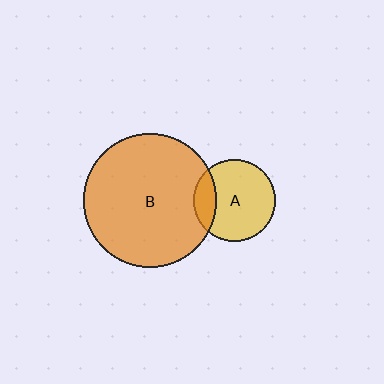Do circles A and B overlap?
Yes.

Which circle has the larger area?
Circle B (orange).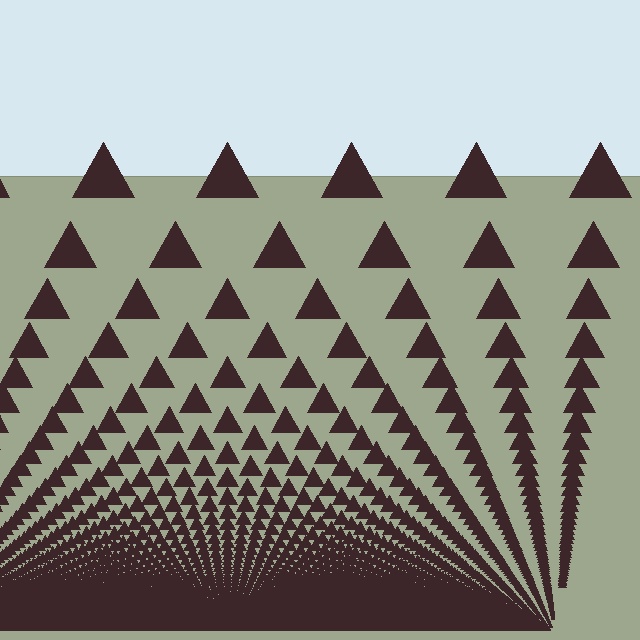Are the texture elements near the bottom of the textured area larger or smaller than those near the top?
Smaller. The gradient is inverted — elements near the bottom are smaller and denser.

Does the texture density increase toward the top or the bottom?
Density increases toward the bottom.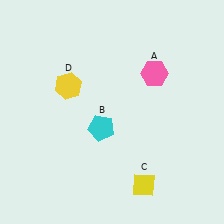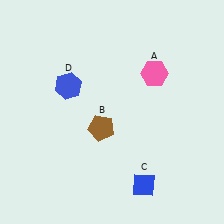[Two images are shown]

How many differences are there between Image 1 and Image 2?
There are 3 differences between the two images.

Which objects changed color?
B changed from cyan to brown. C changed from yellow to blue. D changed from yellow to blue.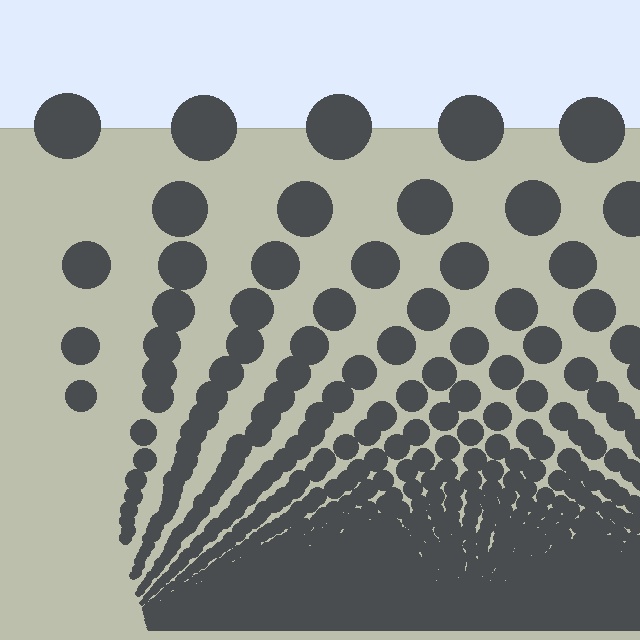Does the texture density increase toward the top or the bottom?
Density increases toward the bottom.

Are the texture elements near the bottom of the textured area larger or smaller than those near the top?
Smaller. The gradient is inverted — elements near the bottom are smaller and denser.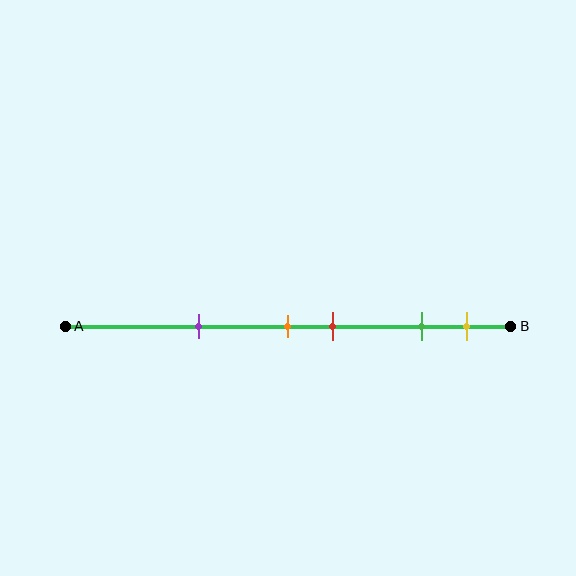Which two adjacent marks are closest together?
The orange and red marks are the closest adjacent pair.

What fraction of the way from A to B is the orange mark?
The orange mark is approximately 50% (0.5) of the way from A to B.